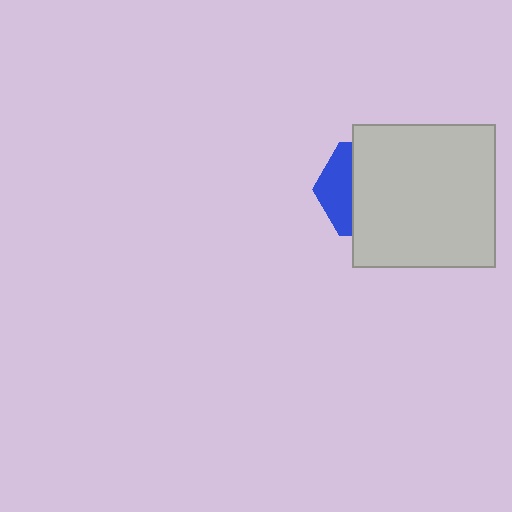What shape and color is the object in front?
The object in front is a light gray square.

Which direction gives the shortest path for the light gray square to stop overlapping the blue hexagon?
Moving right gives the shortest separation.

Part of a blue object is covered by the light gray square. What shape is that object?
It is a hexagon.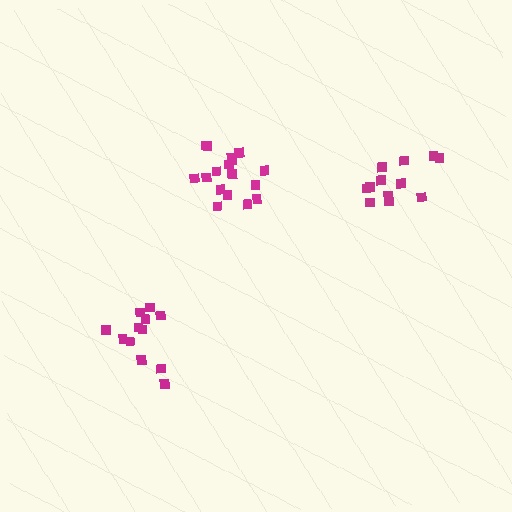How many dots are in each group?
Group 1: 12 dots, Group 2: 17 dots, Group 3: 12 dots (41 total).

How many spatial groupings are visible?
There are 3 spatial groupings.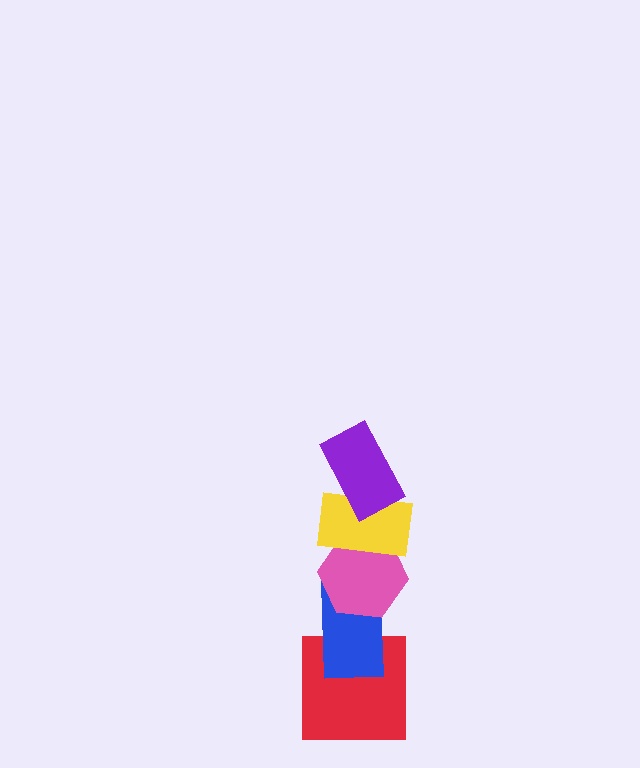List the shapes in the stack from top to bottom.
From top to bottom: the purple rectangle, the yellow rectangle, the pink hexagon, the blue rectangle, the red square.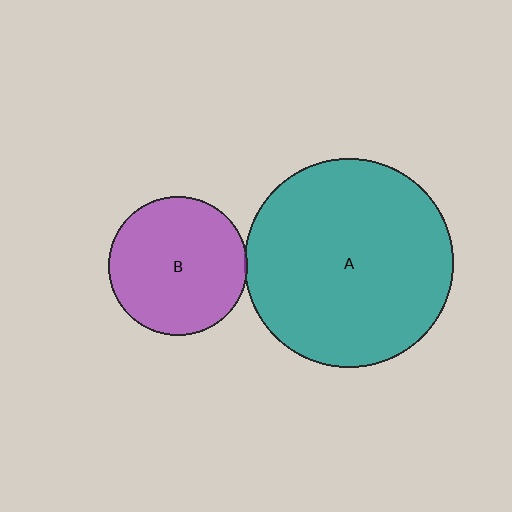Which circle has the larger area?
Circle A (teal).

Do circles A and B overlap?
Yes.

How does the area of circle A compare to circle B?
Approximately 2.2 times.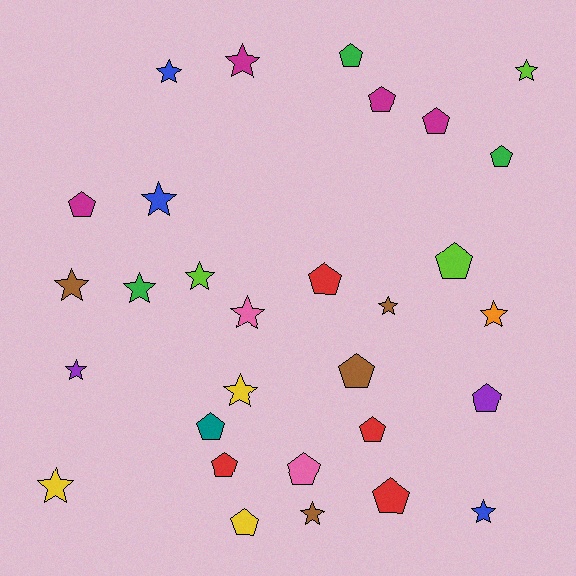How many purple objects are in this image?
There are 2 purple objects.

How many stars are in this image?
There are 15 stars.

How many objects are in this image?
There are 30 objects.